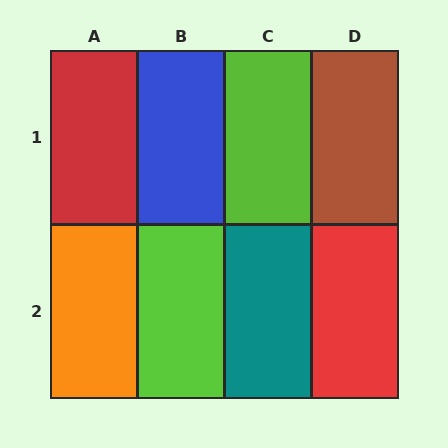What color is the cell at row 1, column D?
Brown.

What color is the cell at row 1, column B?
Blue.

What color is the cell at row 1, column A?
Red.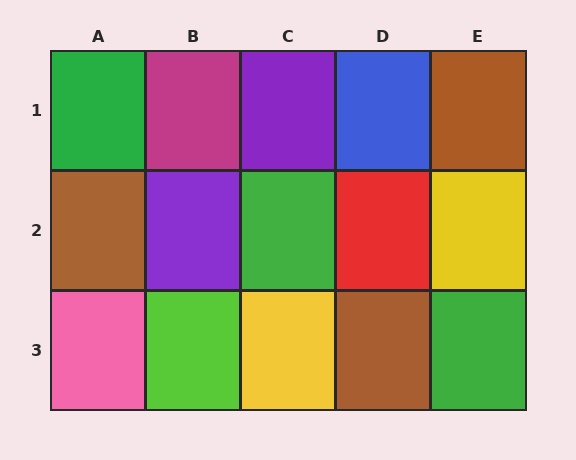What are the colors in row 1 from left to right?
Green, magenta, purple, blue, brown.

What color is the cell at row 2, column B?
Purple.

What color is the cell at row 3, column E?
Green.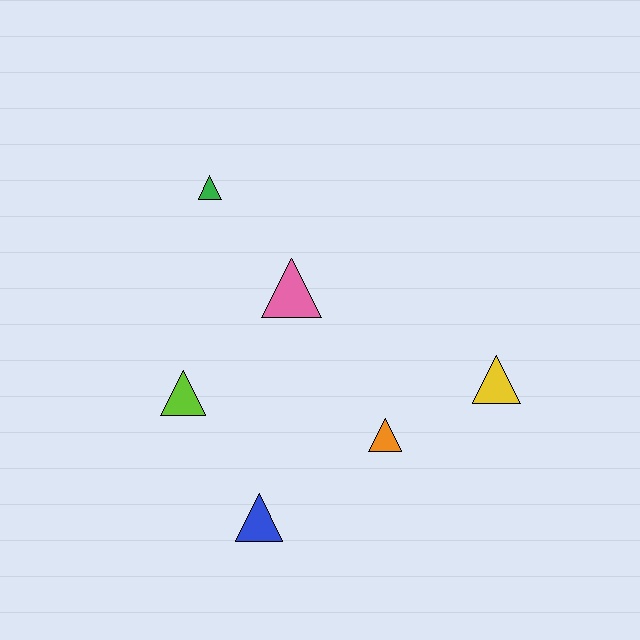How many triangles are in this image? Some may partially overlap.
There are 6 triangles.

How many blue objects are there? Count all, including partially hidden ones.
There is 1 blue object.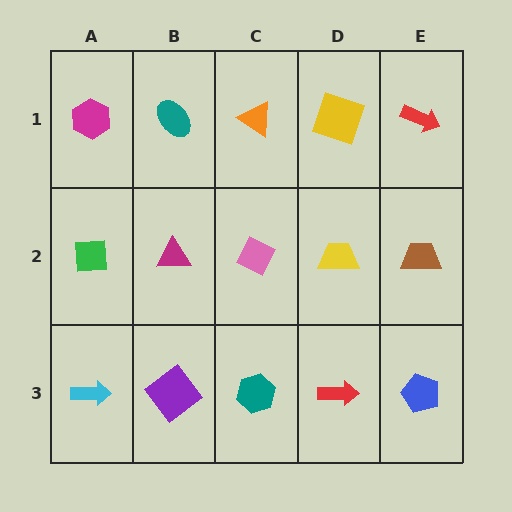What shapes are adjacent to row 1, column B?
A magenta triangle (row 2, column B), a magenta hexagon (row 1, column A), an orange triangle (row 1, column C).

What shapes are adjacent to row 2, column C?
An orange triangle (row 1, column C), a teal hexagon (row 3, column C), a magenta triangle (row 2, column B), a yellow trapezoid (row 2, column D).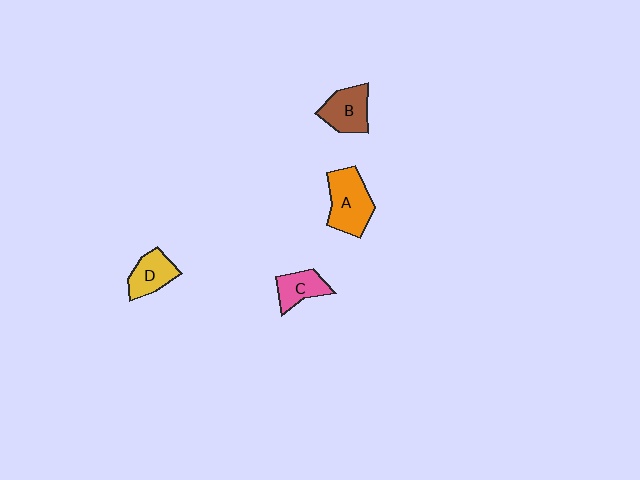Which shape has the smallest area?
Shape C (pink).